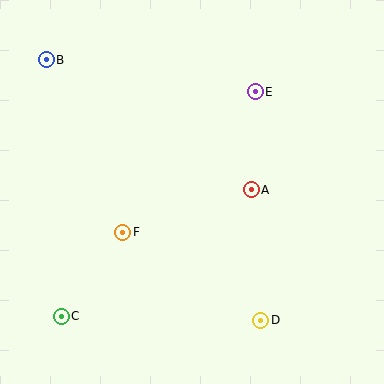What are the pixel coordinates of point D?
Point D is at (261, 320).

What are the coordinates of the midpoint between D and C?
The midpoint between D and C is at (161, 318).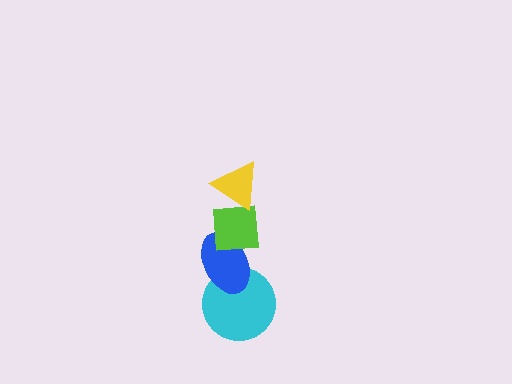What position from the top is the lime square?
The lime square is 2nd from the top.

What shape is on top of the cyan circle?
The blue ellipse is on top of the cyan circle.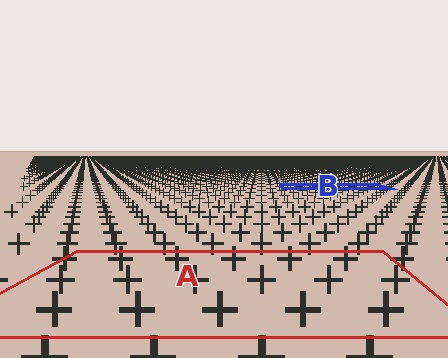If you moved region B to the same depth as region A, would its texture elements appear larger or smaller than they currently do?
They would appear larger. At a closer depth, the same texture elements are projected at a bigger on-screen size.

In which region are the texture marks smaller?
The texture marks are smaller in region B, because it is farther away.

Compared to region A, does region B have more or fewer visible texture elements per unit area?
Region B has more texture elements per unit area — they are packed more densely because it is farther away.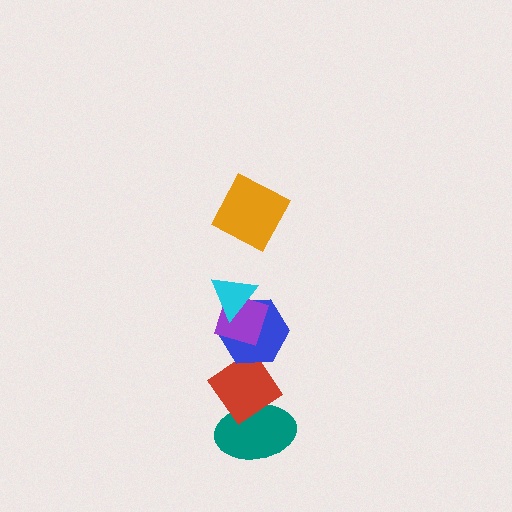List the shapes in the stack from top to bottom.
From top to bottom: the orange square, the cyan triangle, the purple diamond, the blue hexagon, the red diamond, the teal ellipse.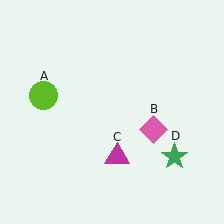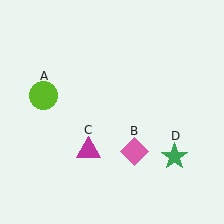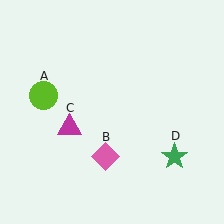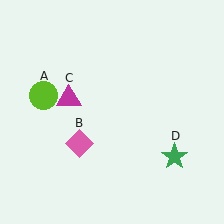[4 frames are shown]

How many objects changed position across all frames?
2 objects changed position: pink diamond (object B), magenta triangle (object C).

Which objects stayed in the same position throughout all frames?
Lime circle (object A) and green star (object D) remained stationary.